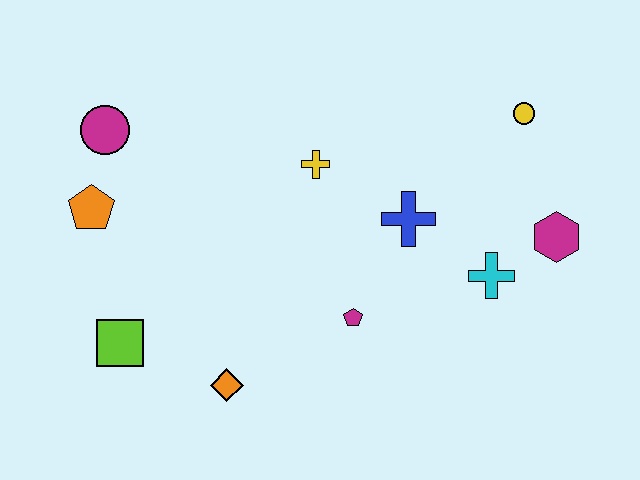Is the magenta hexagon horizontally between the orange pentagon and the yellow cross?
No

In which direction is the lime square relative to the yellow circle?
The lime square is to the left of the yellow circle.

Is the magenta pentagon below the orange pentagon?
Yes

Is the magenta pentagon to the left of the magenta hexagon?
Yes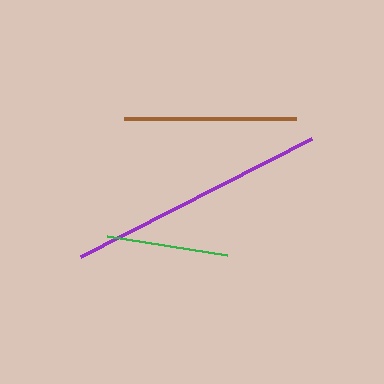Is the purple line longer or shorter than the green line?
The purple line is longer than the green line.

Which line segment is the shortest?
The green line is the shortest at approximately 122 pixels.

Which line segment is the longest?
The purple line is the longest at approximately 259 pixels.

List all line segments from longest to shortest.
From longest to shortest: purple, brown, green.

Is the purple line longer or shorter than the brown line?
The purple line is longer than the brown line.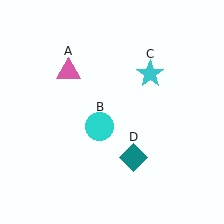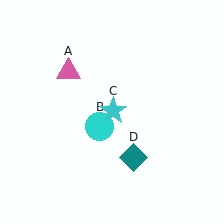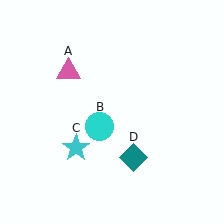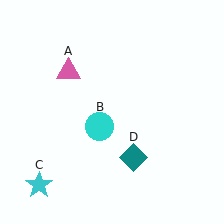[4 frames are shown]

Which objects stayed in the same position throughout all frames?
Pink triangle (object A) and cyan circle (object B) and teal diamond (object D) remained stationary.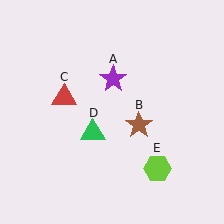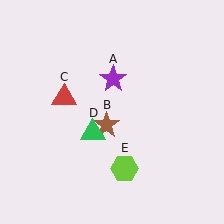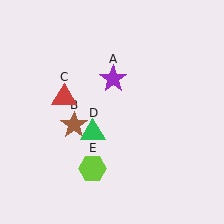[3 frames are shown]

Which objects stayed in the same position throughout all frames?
Purple star (object A) and red triangle (object C) and green triangle (object D) remained stationary.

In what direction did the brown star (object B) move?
The brown star (object B) moved left.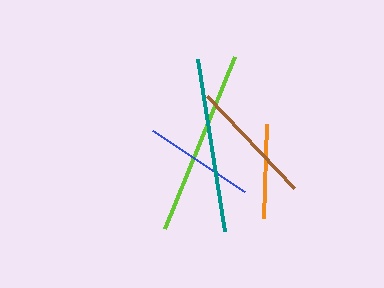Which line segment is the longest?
The lime line is the longest at approximately 186 pixels.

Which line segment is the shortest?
The orange line is the shortest at approximately 94 pixels.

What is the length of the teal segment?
The teal segment is approximately 174 pixels long.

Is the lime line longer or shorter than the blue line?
The lime line is longer than the blue line.